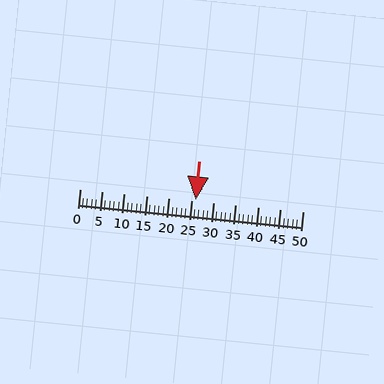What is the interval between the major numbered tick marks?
The major tick marks are spaced 5 units apart.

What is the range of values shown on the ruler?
The ruler shows values from 0 to 50.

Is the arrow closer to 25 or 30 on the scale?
The arrow is closer to 25.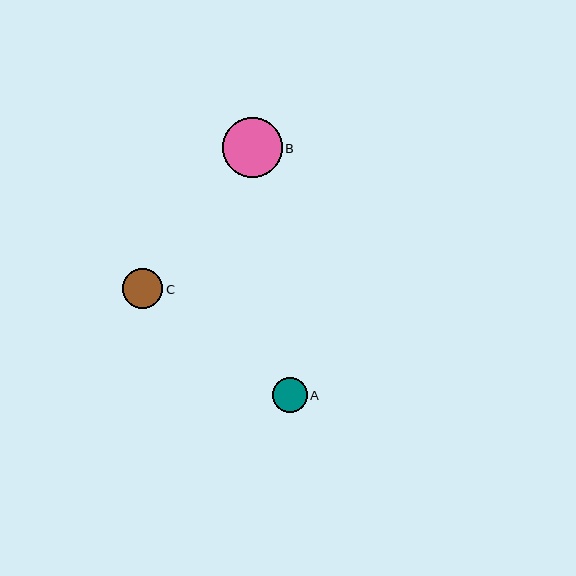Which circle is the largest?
Circle B is the largest with a size of approximately 60 pixels.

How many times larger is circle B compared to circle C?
Circle B is approximately 1.5 times the size of circle C.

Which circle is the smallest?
Circle A is the smallest with a size of approximately 35 pixels.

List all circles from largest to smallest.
From largest to smallest: B, C, A.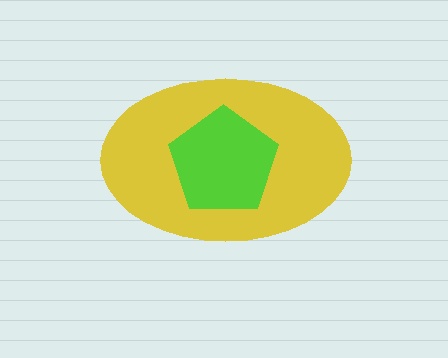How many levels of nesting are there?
2.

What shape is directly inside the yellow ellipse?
The lime pentagon.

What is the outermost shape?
The yellow ellipse.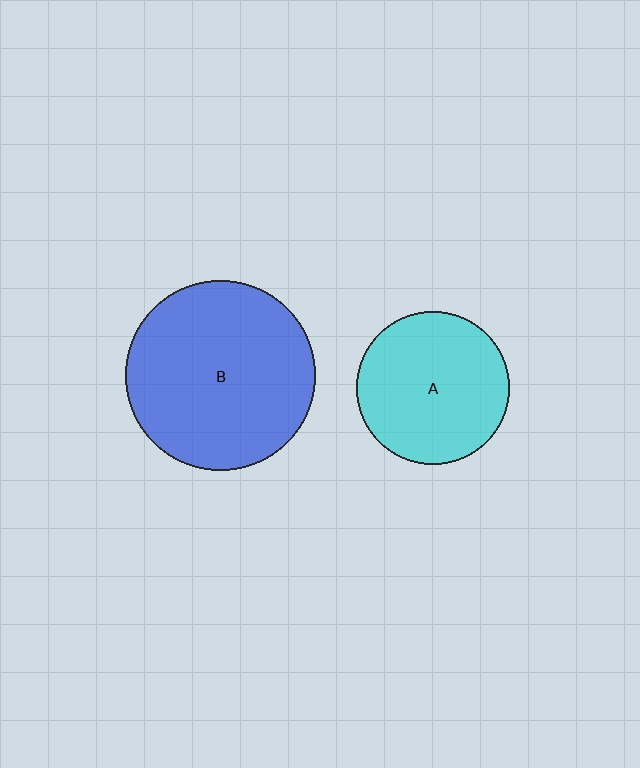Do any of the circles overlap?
No, none of the circles overlap.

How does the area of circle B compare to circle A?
Approximately 1.5 times.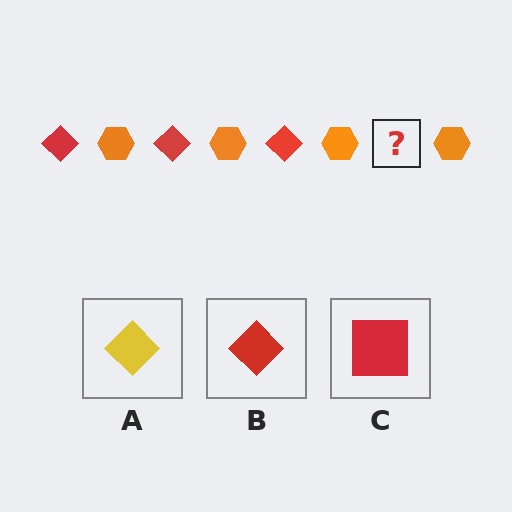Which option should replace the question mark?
Option B.